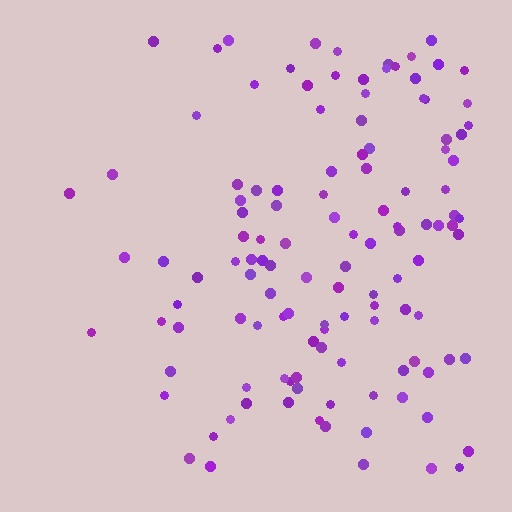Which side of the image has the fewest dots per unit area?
The left.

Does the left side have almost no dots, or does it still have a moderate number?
Still a moderate number, just noticeably fewer than the right.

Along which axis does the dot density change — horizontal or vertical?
Horizontal.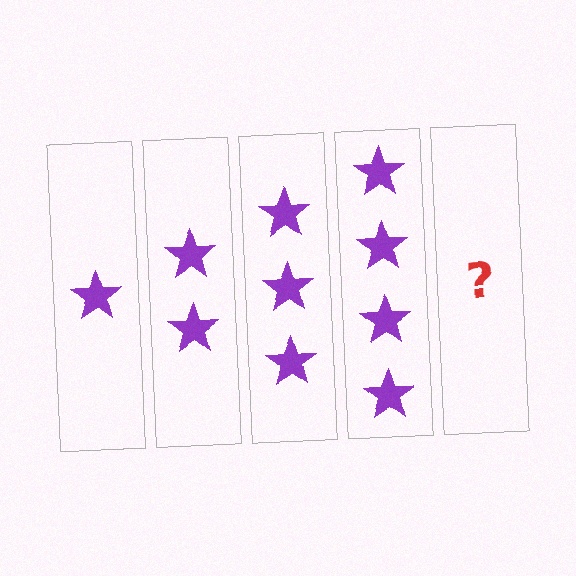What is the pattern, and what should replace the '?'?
The pattern is that each step adds one more star. The '?' should be 5 stars.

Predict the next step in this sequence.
The next step is 5 stars.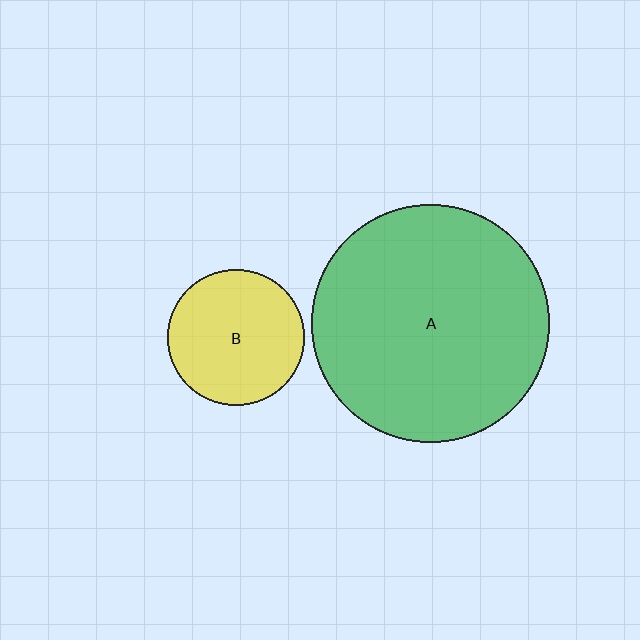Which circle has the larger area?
Circle A (green).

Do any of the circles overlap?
No, none of the circles overlap.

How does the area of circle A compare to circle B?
Approximately 3.0 times.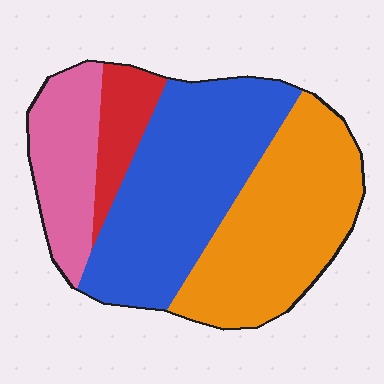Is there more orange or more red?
Orange.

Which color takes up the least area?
Red, at roughly 10%.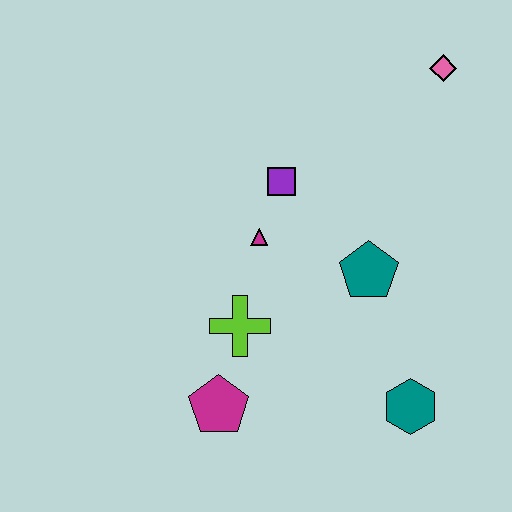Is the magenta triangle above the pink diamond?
No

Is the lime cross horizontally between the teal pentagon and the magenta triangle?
No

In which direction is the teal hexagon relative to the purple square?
The teal hexagon is below the purple square.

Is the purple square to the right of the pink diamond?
No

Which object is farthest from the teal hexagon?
The pink diamond is farthest from the teal hexagon.